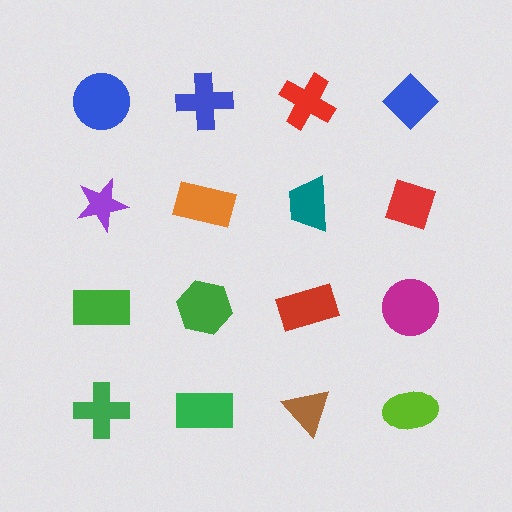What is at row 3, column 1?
A green rectangle.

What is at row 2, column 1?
A purple star.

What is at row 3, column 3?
A red rectangle.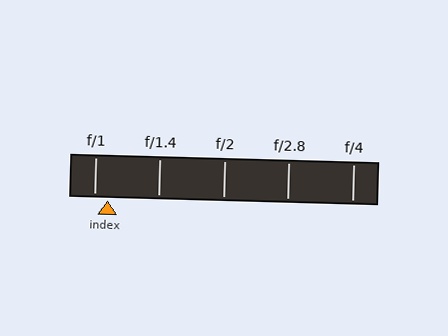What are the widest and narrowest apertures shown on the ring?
The widest aperture shown is f/1 and the narrowest is f/4.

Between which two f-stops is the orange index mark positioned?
The index mark is between f/1 and f/1.4.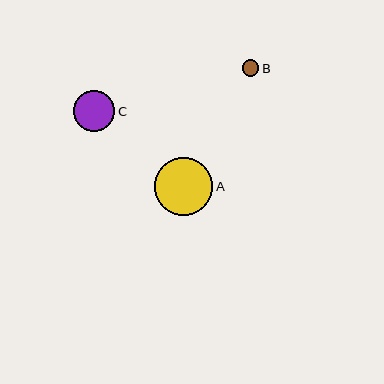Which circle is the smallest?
Circle B is the smallest with a size of approximately 17 pixels.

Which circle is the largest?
Circle A is the largest with a size of approximately 58 pixels.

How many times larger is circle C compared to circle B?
Circle C is approximately 2.5 times the size of circle B.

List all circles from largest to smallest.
From largest to smallest: A, C, B.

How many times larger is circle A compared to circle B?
Circle A is approximately 3.5 times the size of circle B.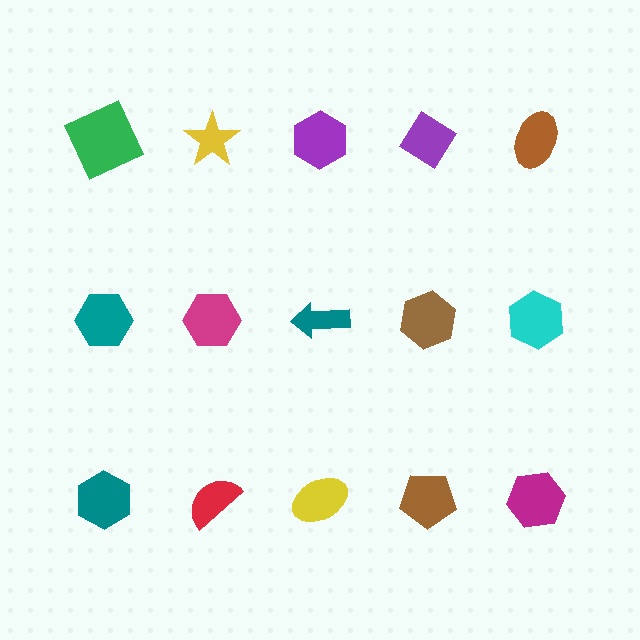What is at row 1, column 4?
A purple diamond.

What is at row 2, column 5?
A cyan hexagon.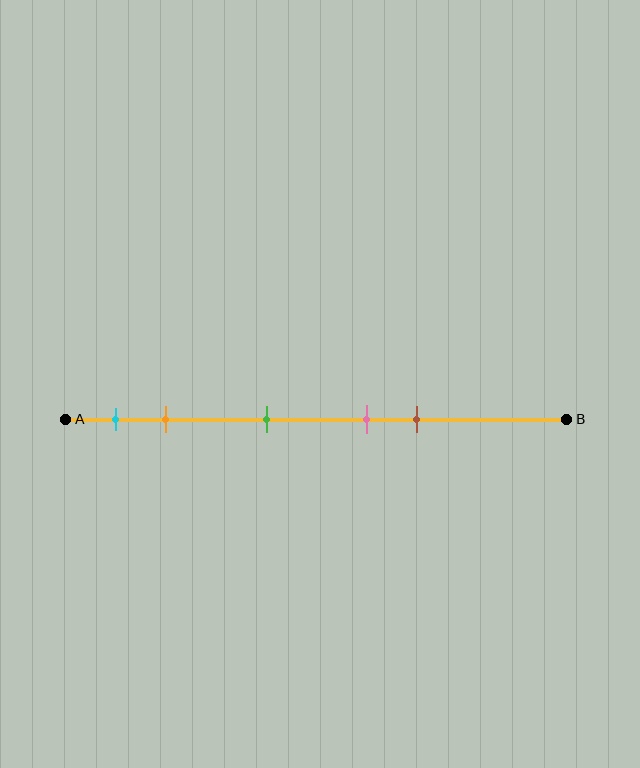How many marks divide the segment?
There are 5 marks dividing the segment.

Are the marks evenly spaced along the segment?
No, the marks are not evenly spaced.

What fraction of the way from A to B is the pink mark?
The pink mark is approximately 60% (0.6) of the way from A to B.